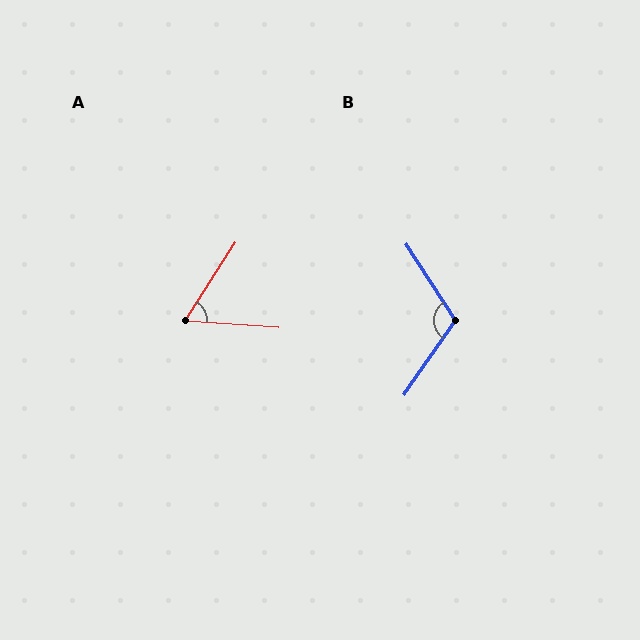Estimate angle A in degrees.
Approximately 62 degrees.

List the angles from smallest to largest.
A (62°), B (112°).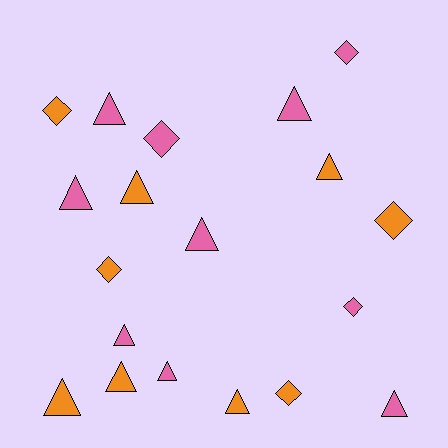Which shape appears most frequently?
Triangle, with 12 objects.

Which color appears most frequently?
Pink, with 10 objects.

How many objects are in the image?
There are 19 objects.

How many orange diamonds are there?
There are 4 orange diamonds.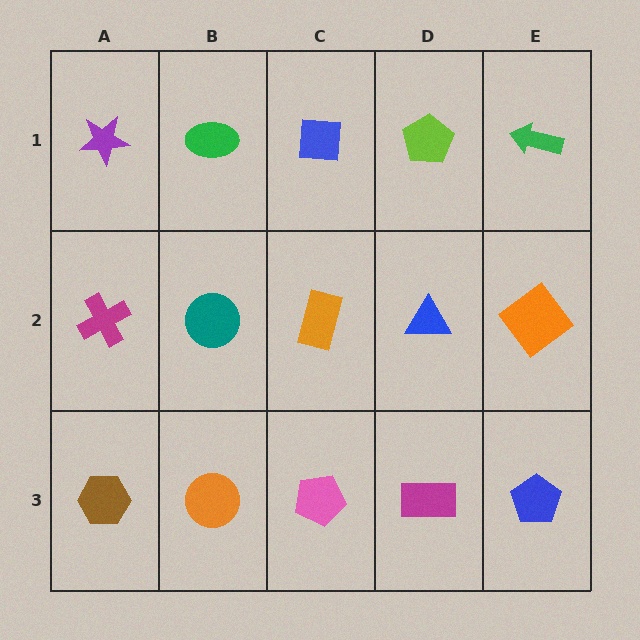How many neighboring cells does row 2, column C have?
4.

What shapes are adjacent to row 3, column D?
A blue triangle (row 2, column D), a pink pentagon (row 3, column C), a blue pentagon (row 3, column E).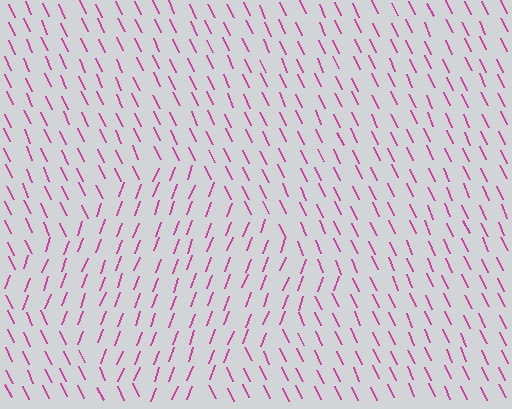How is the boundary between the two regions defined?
The boundary is defined purely by a change in line orientation (approximately 45 degrees difference). All lines are the same color and thickness.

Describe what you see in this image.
The image is filled with small magenta line segments. A diamond region in the image has lines oriented differently from the surrounding lines, creating a visible texture boundary.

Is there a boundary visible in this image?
Yes, there is a texture boundary formed by a change in line orientation.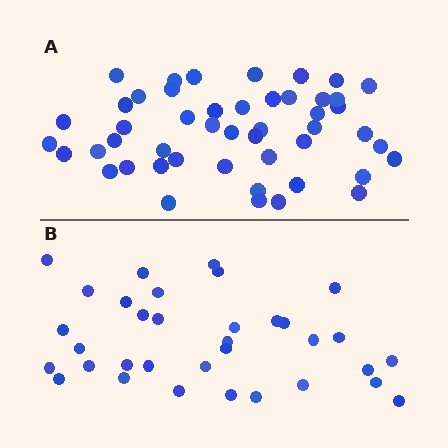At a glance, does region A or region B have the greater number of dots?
Region A (the top region) has more dots.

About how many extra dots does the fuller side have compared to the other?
Region A has approximately 15 more dots than region B.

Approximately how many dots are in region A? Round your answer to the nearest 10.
About 50 dots. (The exact count is 48, which rounds to 50.)